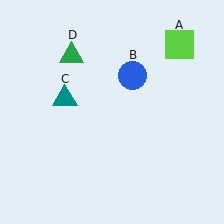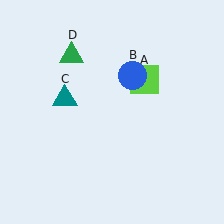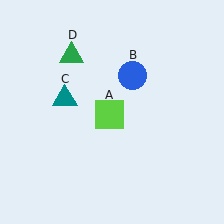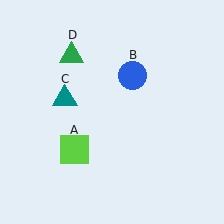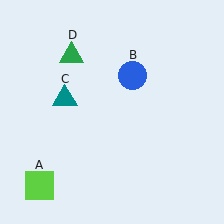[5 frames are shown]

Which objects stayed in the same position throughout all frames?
Blue circle (object B) and teal triangle (object C) and green triangle (object D) remained stationary.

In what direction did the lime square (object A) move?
The lime square (object A) moved down and to the left.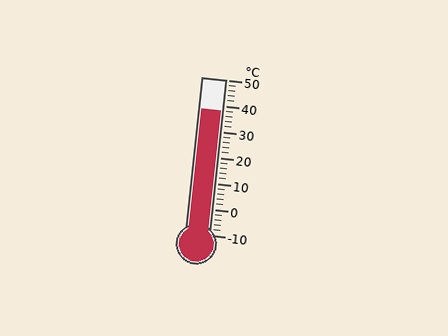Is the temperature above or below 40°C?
The temperature is below 40°C.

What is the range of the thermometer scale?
The thermometer scale ranges from -10°C to 50°C.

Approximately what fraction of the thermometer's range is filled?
The thermometer is filled to approximately 80% of its range.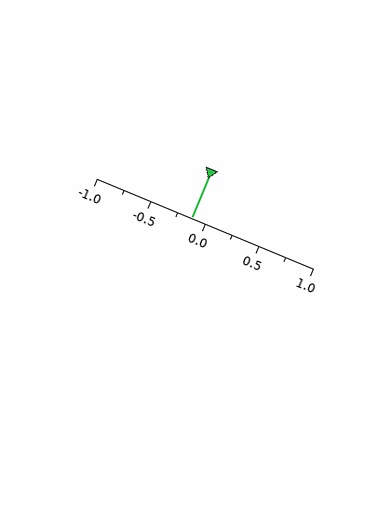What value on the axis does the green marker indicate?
The marker indicates approximately -0.12.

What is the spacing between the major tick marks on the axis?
The major ticks are spaced 0.5 apart.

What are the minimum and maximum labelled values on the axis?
The axis runs from -1.0 to 1.0.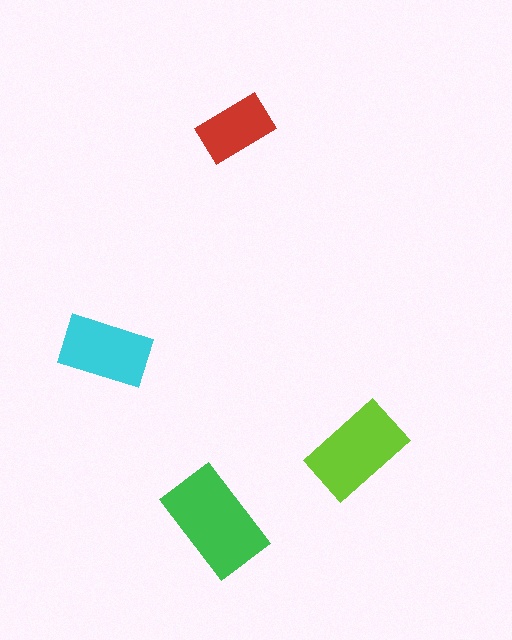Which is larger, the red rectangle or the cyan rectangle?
The cyan one.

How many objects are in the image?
There are 4 objects in the image.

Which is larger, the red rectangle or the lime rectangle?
The lime one.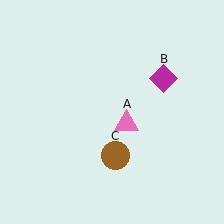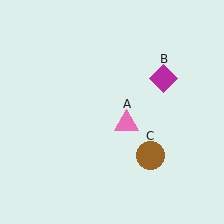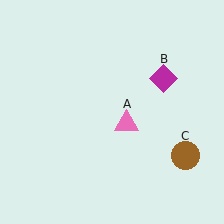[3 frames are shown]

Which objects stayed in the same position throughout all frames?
Pink triangle (object A) and magenta diamond (object B) remained stationary.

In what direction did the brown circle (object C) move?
The brown circle (object C) moved right.